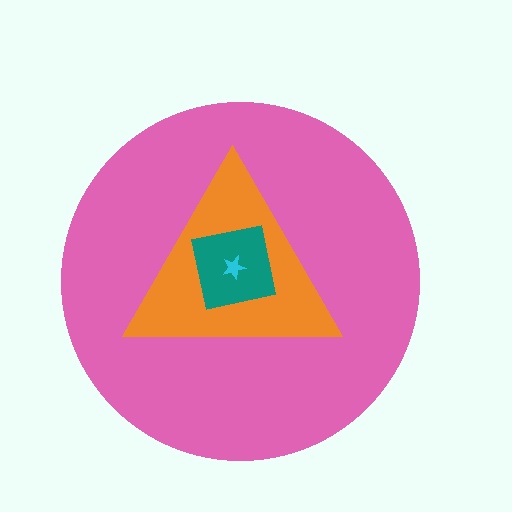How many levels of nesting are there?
4.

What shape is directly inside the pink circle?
The orange triangle.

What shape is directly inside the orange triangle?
The teal square.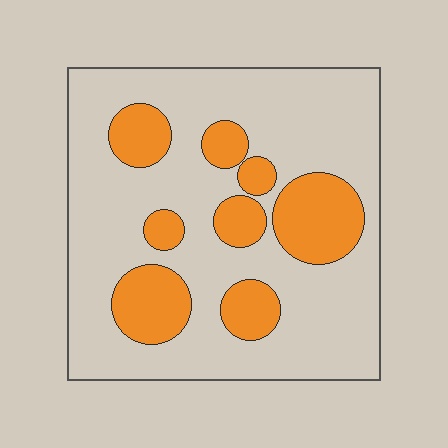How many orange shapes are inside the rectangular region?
8.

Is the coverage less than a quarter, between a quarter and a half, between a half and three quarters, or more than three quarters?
Between a quarter and a half.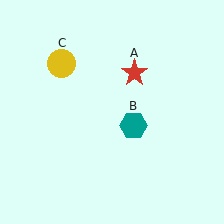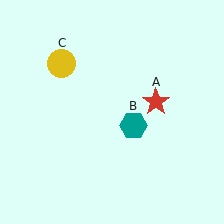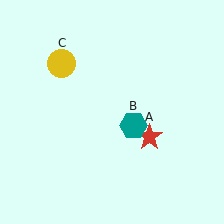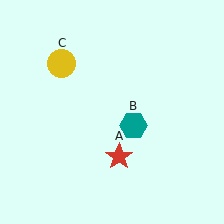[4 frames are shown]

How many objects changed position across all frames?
1 object changed position: red star (object A).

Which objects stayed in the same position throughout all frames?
Teal hexagon (object B) and yellow circle (object C) remained stationary.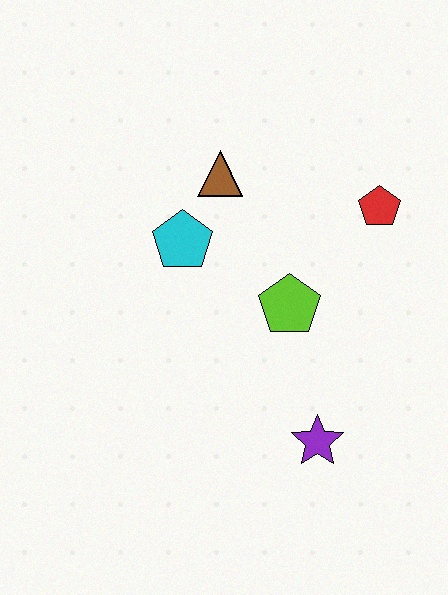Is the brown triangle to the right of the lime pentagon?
No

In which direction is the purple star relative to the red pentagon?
The purple star is below the red pentagon.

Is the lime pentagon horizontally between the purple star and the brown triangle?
Yes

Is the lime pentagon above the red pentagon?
No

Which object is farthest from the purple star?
The brown triangle is farthest from the purple star.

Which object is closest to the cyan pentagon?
The brown triangle is closest to the cyan pentagon.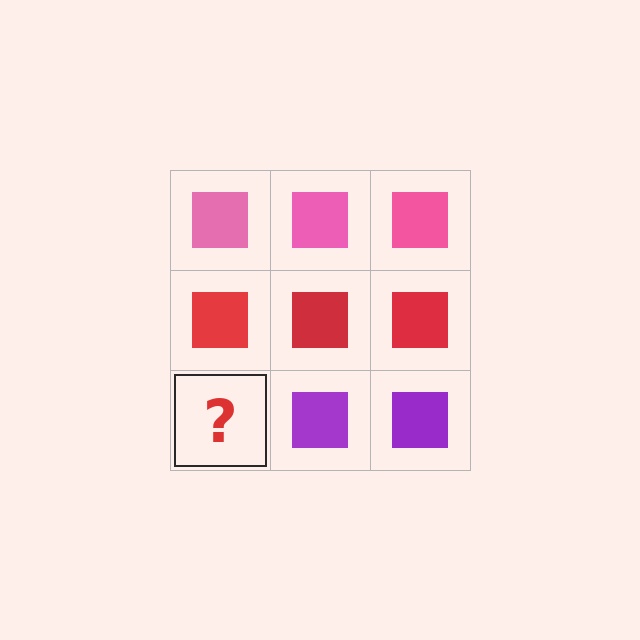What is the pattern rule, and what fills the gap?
The rule is that each row has a consistent color. The gap should be filled with a purple square.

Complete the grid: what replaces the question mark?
The question mark should be replaced with a purple square.